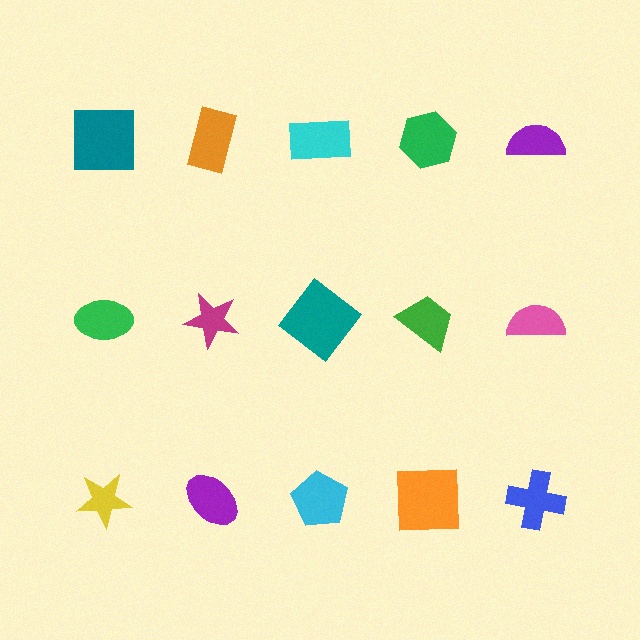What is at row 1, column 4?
A green hexagon.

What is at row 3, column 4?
An orange square.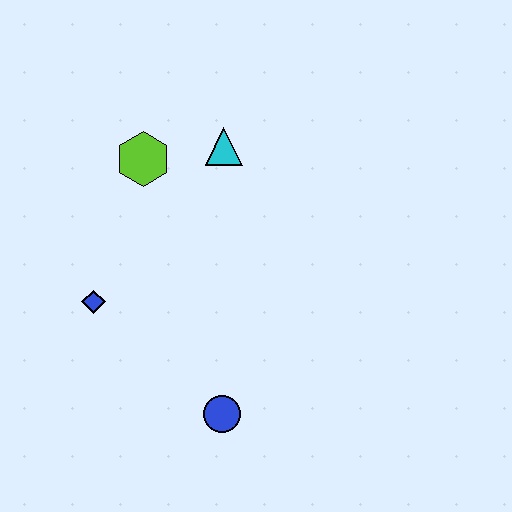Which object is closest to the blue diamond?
The lime hexagon is closest to the blue diamond.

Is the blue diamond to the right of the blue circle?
No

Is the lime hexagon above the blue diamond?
Yes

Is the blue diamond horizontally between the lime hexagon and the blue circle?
No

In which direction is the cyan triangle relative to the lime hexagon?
The cyan triangle is to the right of the lime hexagon.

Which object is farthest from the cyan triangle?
The blue circle is farthest from the cyan triangle.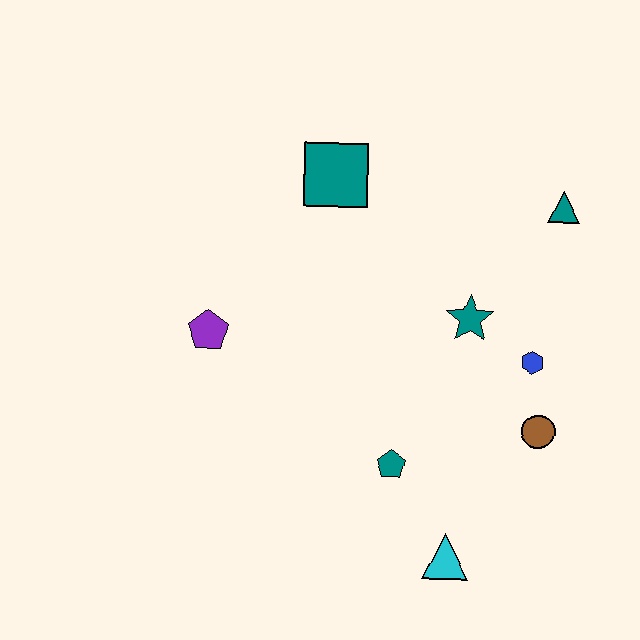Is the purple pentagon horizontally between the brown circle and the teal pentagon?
No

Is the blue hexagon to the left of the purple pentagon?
No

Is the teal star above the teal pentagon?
Yes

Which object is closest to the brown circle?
The blue hexagon is closest to the brown circle.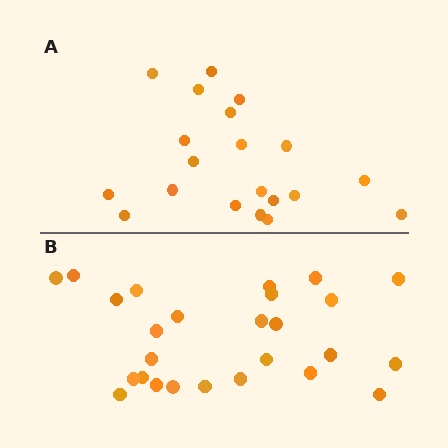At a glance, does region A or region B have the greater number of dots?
Region B (the bottom region) has more dots.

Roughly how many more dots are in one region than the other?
Region B has about 6 more dots than region A.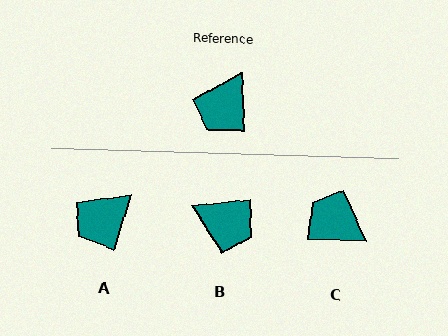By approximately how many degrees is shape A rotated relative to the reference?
Approximately 20 degrees clockwise.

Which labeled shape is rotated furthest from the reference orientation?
C, about 95 degrees away.